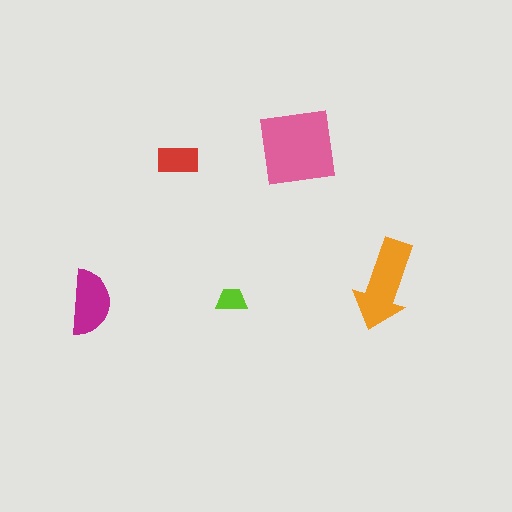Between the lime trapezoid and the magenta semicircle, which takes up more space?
The magenta semicircle.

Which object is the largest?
The pink square.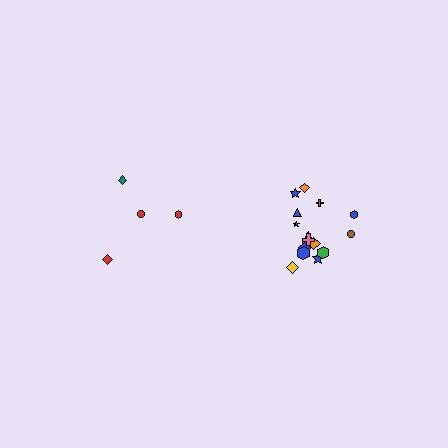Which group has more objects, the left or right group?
The right group.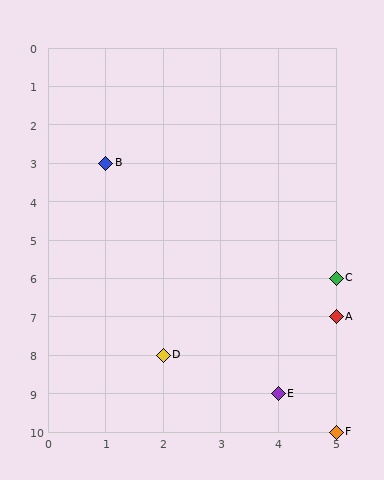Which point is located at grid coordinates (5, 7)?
Point A is at (5, 7).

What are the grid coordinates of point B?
Point B is at grid coordinates (1, 3).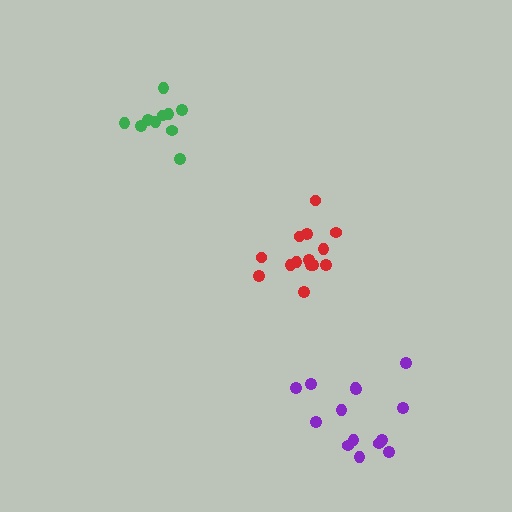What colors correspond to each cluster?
The clusters are colored: green, purple, red.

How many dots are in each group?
Group 1: 10 dots, Group 2: 14 dots, Group 3: 14 dots (38 total).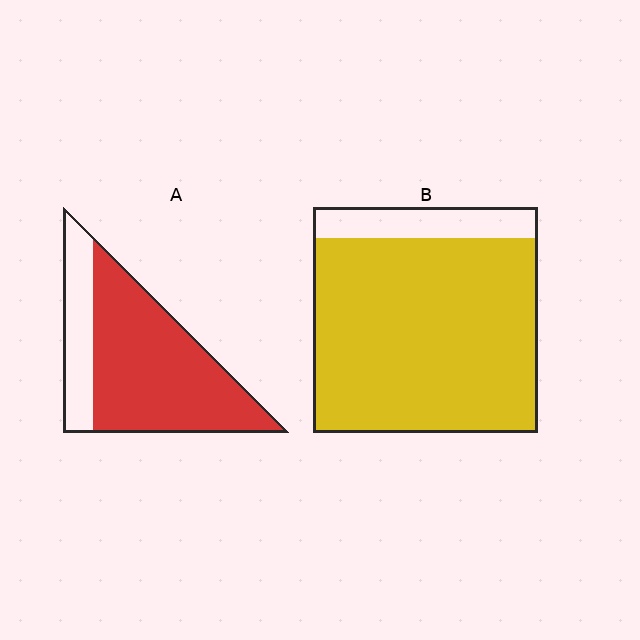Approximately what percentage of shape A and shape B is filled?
A is approximately 75% and B is approximately 85%.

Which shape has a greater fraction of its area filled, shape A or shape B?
Shape B.